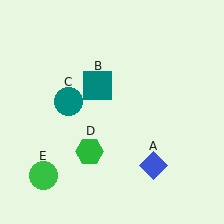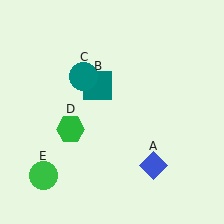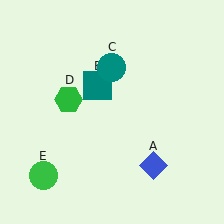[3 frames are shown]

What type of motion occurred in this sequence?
The teal circle (object C), green hexagon (object D) rotated clockwise around the center of the scene.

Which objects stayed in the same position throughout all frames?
Blue diamond (object A) and teal square (object B) and green circle (object E) remained stationary.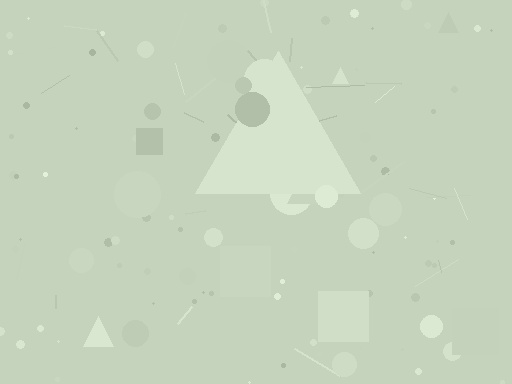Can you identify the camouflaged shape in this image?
The camouflaged shape is a triangle.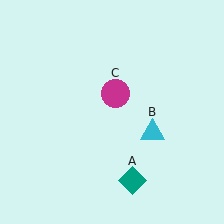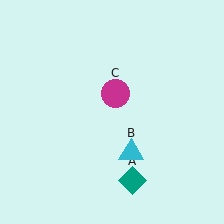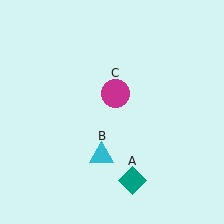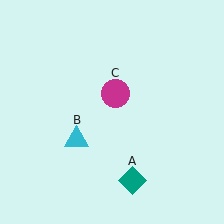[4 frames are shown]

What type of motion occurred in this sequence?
The cyan triangle (object B) rotated clockwise around the center of the scene.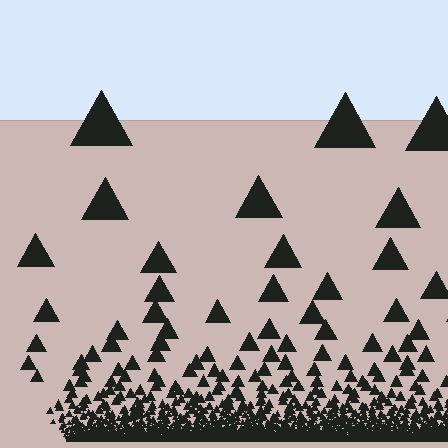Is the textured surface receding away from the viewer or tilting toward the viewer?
The surface appears to tilt toward the viewer. Texture elements get larger and sparser toward the top.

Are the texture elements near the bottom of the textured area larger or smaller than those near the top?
Smaller. The gradient is inverted — elements near the bottom are smaller and denser.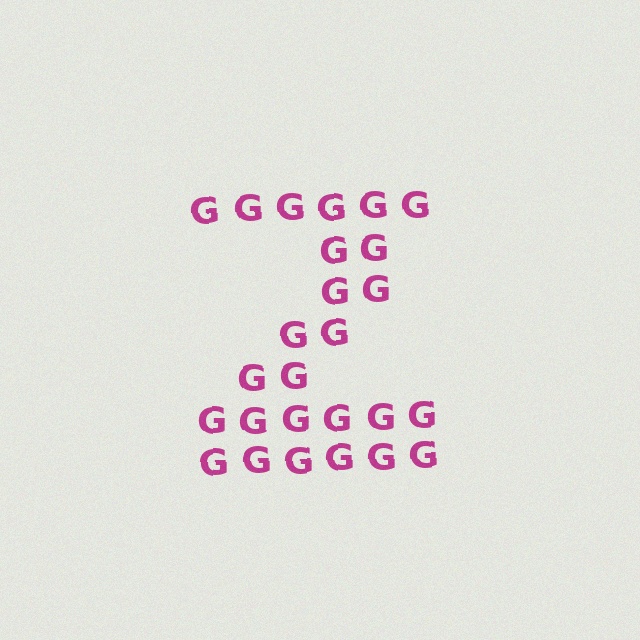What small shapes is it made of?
It is made of small letter G's.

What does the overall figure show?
The overall figure shows the letter Z.